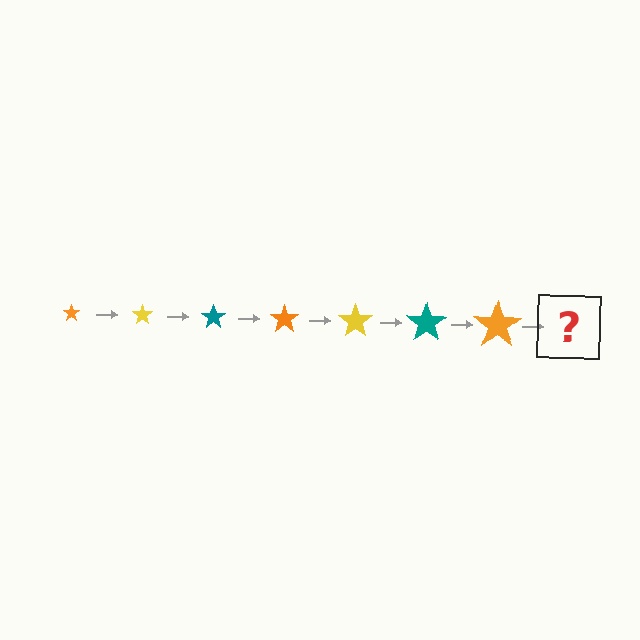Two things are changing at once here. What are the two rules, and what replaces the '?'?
The two rules are that the star grows larger each step and the color cycles through orange, yellow, and teal. The '?' should be a yellow star, larger than the previous one.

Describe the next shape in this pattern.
It should be a yellow star, larger than the previous one.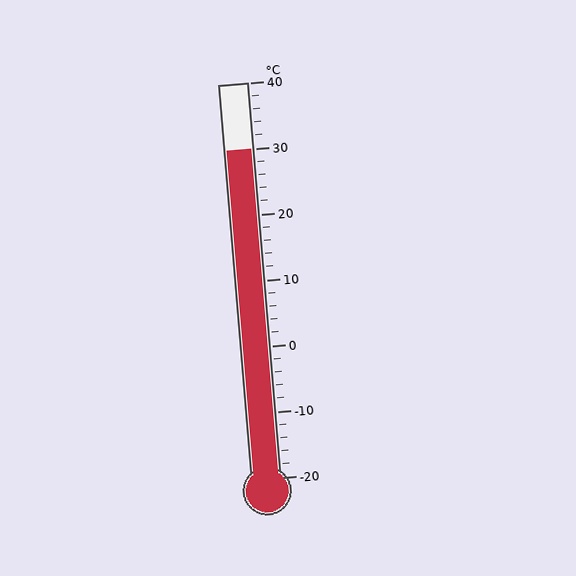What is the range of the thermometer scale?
The thermometer scale ranges from -20°C to 40°C.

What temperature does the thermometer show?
The thermometer shows approximately 30°C.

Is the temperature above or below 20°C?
The temperature is above 20°C.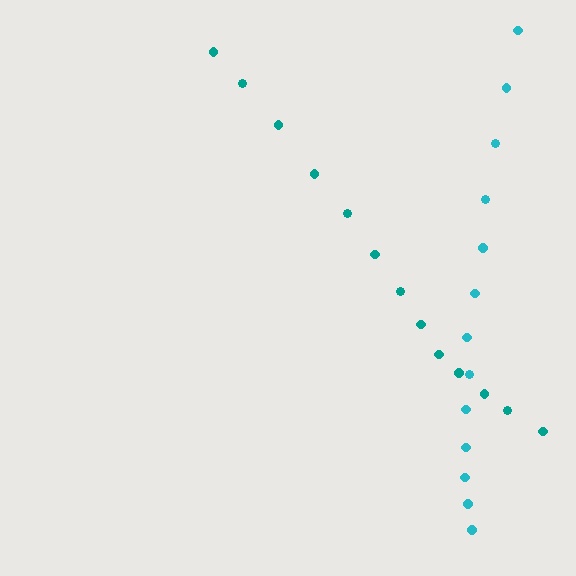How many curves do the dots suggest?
There are 2 distinct paths.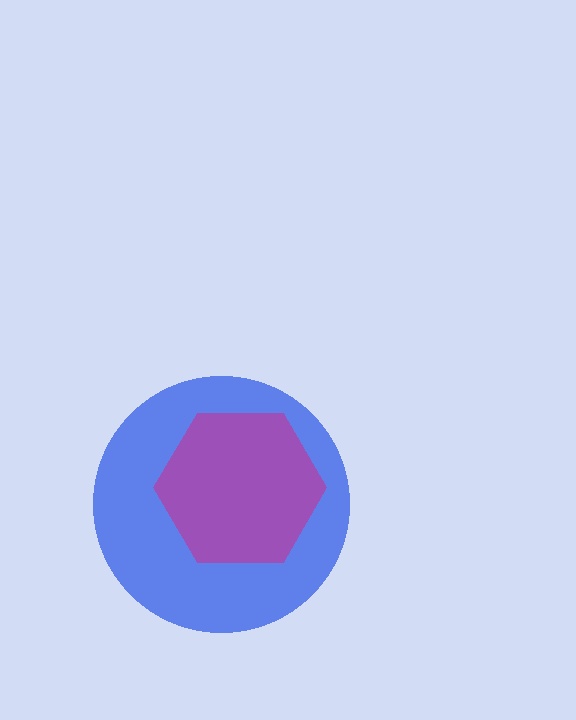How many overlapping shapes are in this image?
There are 2 overlapping shapes in the image.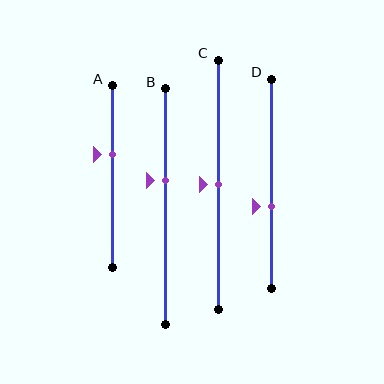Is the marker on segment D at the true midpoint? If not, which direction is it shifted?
No, the marker on segment D is shifted downward by about 11% of the segment length.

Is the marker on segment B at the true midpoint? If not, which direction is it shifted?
No, the marker on segment B is shifted upward by about 11% of the segment length.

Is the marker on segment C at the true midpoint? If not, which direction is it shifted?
Yes, the marker on segment C is at the true midpoint.